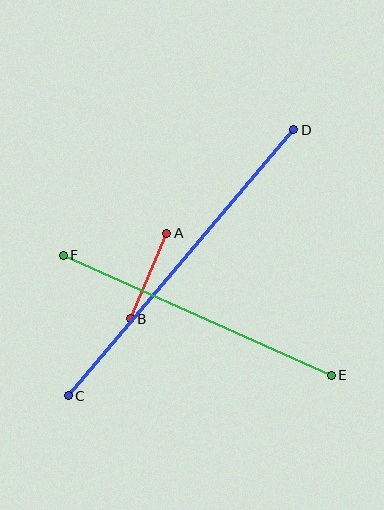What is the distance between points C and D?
The distance is approximately 349 pixels.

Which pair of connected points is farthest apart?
Points C and D are farthest apart.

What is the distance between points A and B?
The distance is approximately 93 pixels.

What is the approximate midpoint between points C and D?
The midpoint is at approximately (181, 263) pixels.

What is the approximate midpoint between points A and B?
The midpoint is at approximately (149, 276) pixels.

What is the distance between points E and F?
The distance is approximately 294 pixels.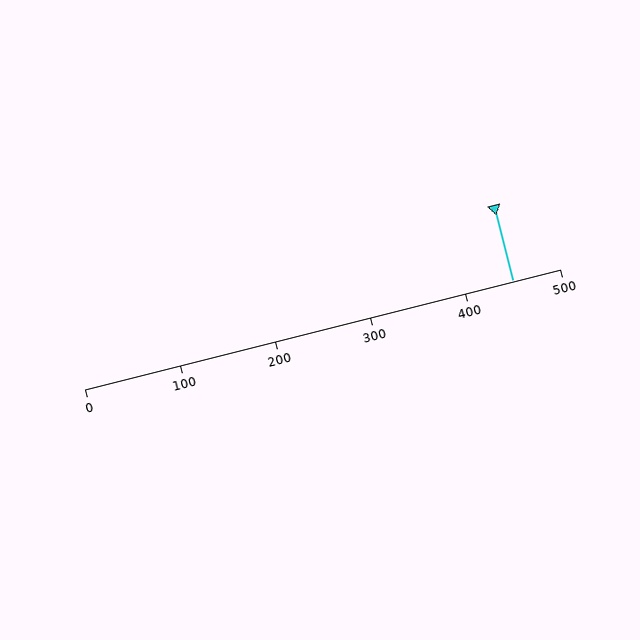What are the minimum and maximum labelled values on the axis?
The axis runs from 0 to 500.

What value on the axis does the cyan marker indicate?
The marker indicates approximately 450.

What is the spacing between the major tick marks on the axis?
The major ticks are spaced 100 apart.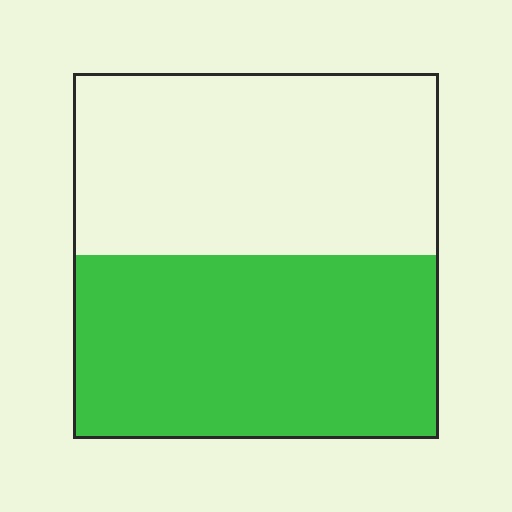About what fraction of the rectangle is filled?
About one half (1/2).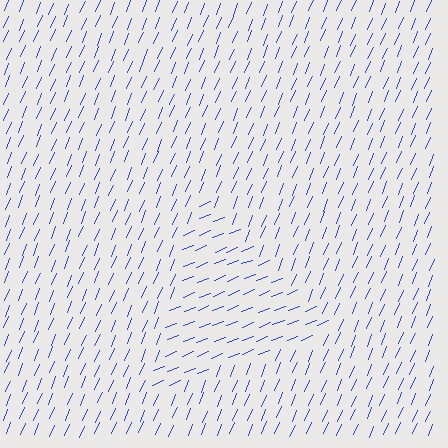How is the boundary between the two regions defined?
The boundary is defined purely by a change in line orientation (approximately 45 degrees difference). All lines are the same color and thickness.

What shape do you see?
I see a triangle.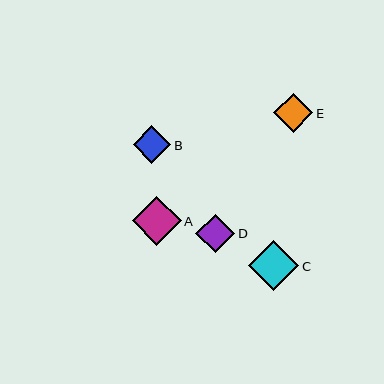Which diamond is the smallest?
Diamond B is the smallest with a size of approximately 38 pixels.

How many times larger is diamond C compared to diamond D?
Diamond C is approximately 1.3 times the size of diamond D.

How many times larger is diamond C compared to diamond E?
Diamond C is approximately 1.3 times the size of diamond E.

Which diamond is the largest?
Diamond C is the largest with a size of approximately 50 pixels.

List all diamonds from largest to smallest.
From largest to smallest: C, A, D, E, B.